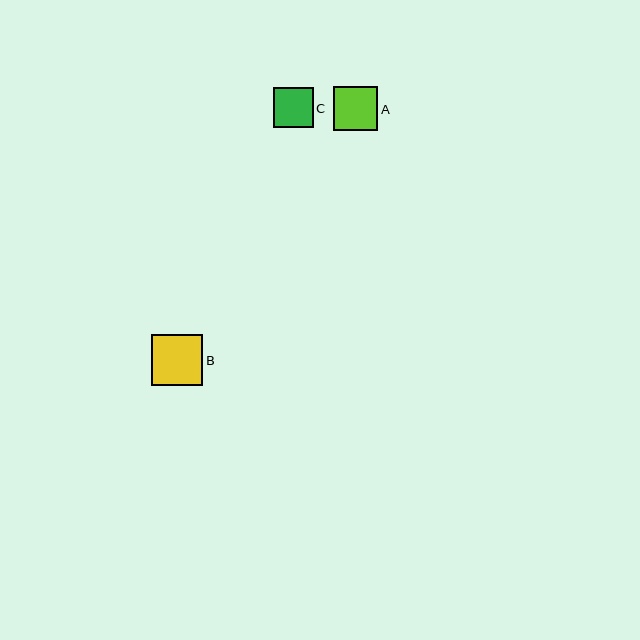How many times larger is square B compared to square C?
Square B is approximately 1.3 times the size of square C.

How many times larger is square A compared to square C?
Square A is approximately 1.1 times the size of square C.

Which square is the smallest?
Square C is the smallest with a size of approximately 40 pixels.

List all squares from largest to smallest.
From largest to smallest: B, A, C.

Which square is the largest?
Square B is the largest with a size of approximately 51 pixels.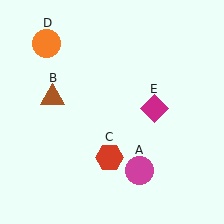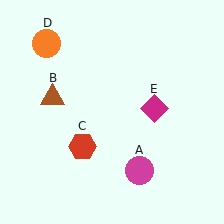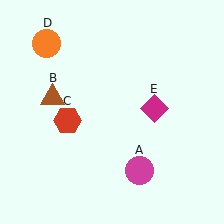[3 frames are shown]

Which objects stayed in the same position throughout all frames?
Magenta circle (object A) and brown triangle (object B) and orange circle (object D) and magenta diamond (object E) remained stationary.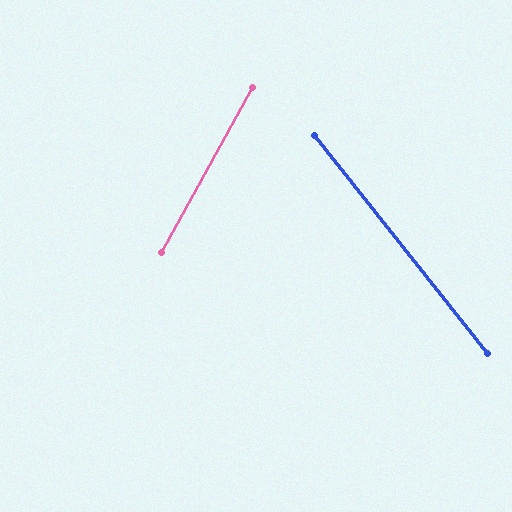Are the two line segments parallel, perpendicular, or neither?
Neither parallel nor perpendicular — they differ by about 67°.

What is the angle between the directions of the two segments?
Approximately 67 degrees.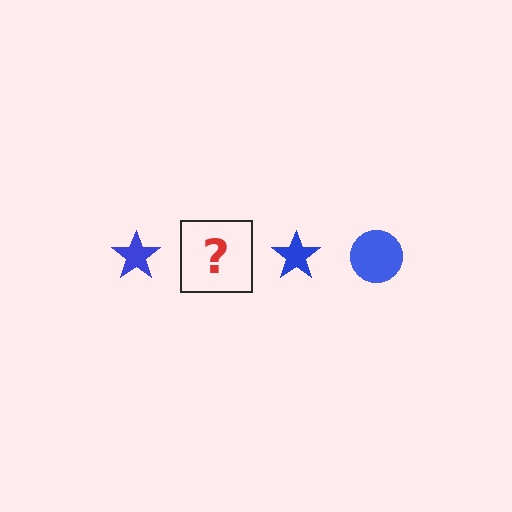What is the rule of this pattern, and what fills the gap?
The rule is that the pattern cycles through star, circle shapes in blue. The gap should be filled with a blue circle.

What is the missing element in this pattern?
The missing element is a blue circle.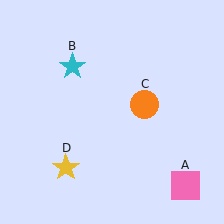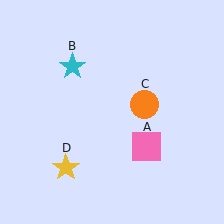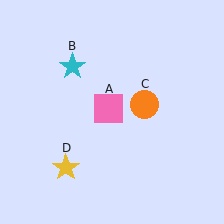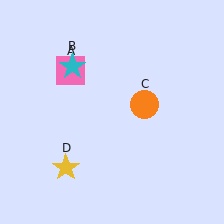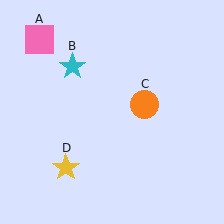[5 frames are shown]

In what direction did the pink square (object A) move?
The pink square (object A) moved up and to the left.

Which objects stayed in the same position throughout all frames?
Cyan star (object B) and orange circle (object C) and yellow star (object D) remained stationary.